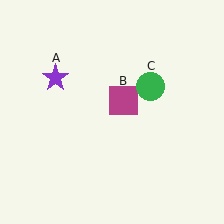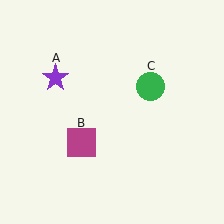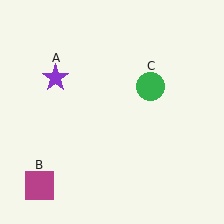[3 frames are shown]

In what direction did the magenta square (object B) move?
The magenta square (object B) moved down and to the left.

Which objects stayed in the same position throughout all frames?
Purple star (object A) and green circle (object C) remained stationary.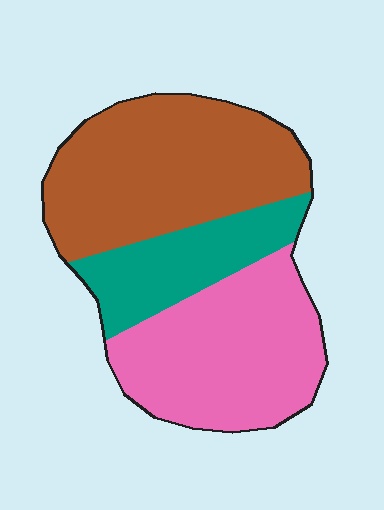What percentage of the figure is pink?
Pink takes up about three eighths (3/8) of the figure.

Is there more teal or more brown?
Brown.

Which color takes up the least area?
Teal, at roughly 20%.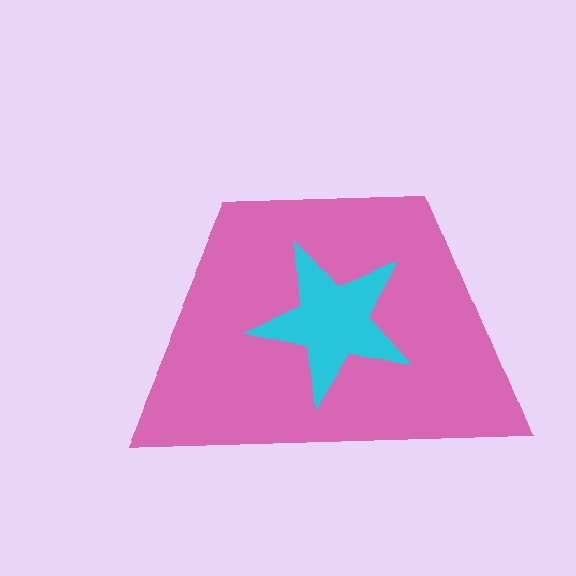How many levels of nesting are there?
2.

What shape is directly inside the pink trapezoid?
The cyan star.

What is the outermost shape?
The pink trapezoid.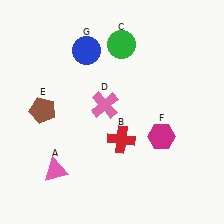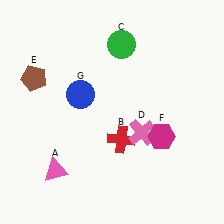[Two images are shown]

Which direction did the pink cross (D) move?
The pink cross (D) moved right.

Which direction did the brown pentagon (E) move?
The brown pentagon (E) moved up.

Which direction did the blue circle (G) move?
The blue circle (G) moved down.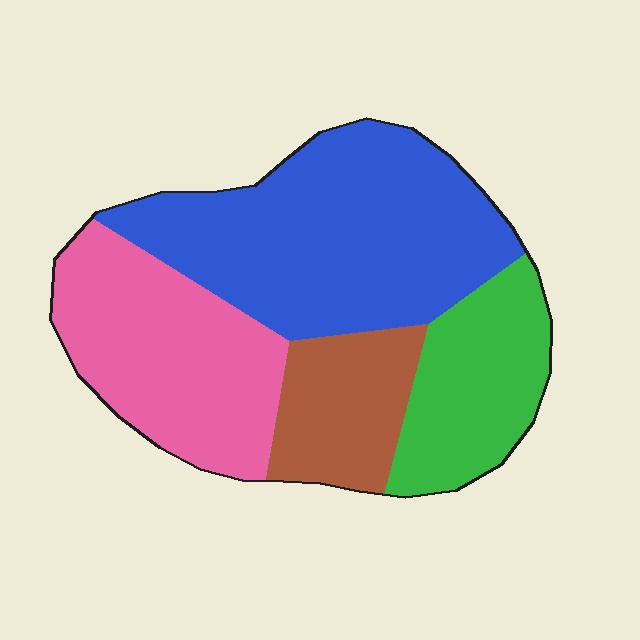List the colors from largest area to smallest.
From largest to smallest: blue, pink, green, brown.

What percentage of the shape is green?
Green covers roughly 20% of the shape.